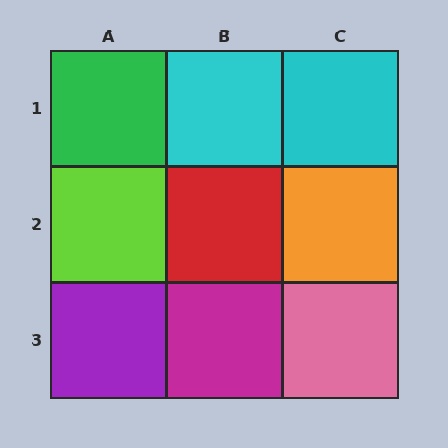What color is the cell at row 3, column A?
Purple.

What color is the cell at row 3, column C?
Pink.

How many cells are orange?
1 cell is orange.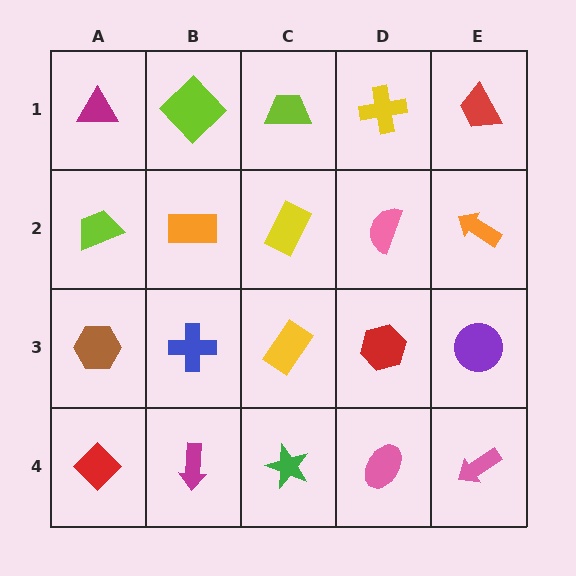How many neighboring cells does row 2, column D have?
4.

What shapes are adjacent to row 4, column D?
A red hexagon (row 3, column D), a green star (row 4, column C), a pink arrow (row 4, column E).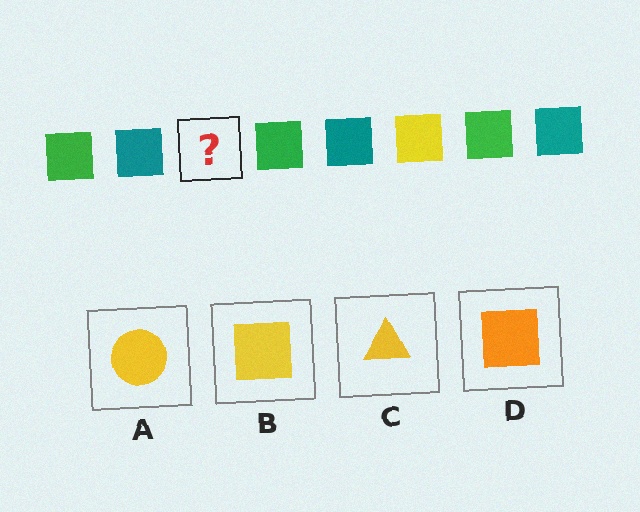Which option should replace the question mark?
Option B.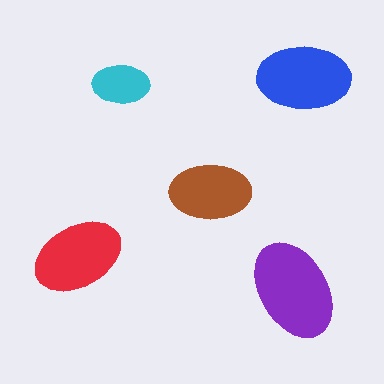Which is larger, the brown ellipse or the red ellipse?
The red one.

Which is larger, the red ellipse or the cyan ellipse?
The red one.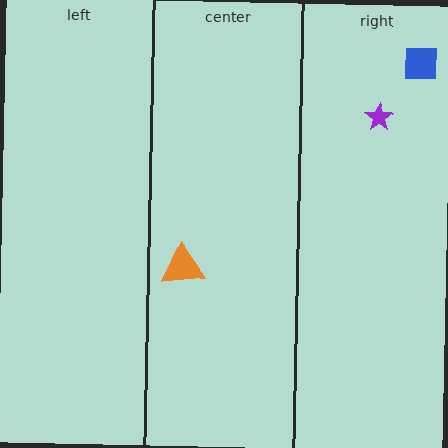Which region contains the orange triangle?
The center region.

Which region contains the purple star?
The right region.